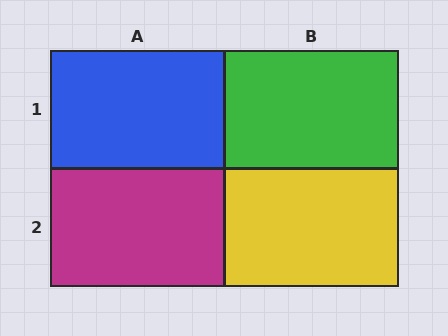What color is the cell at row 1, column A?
Blue.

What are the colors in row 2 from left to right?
Magenta, yellow.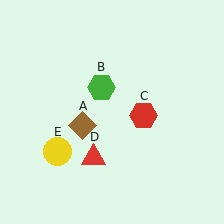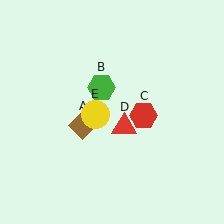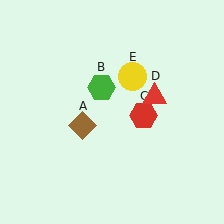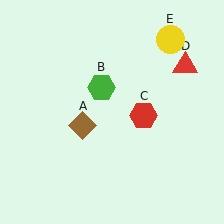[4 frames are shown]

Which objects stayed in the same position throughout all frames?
Brown diamond (object A) and green hexagon (object B) and red hexagon (object C) remained stationary.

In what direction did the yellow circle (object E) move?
The yellow circle (object E) moved up and to the right.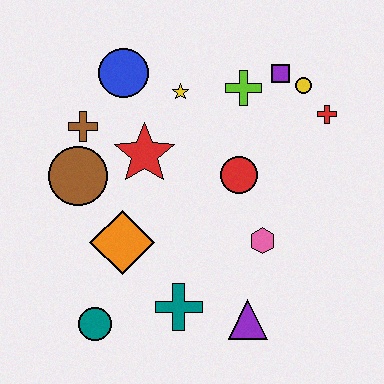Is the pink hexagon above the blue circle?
No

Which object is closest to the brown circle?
The brown cross is closest to the brown circle.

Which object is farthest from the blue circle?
The purple triangle is farthest from the blue circle.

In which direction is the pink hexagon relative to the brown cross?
The pink hexagon is to the right of the brown cross.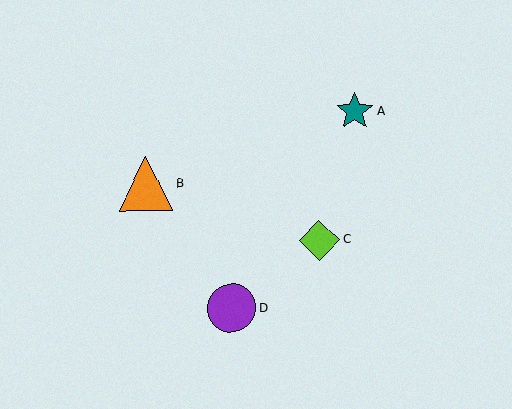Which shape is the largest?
The orange triangle (labeled B) is the largest.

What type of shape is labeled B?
Shape B is an orange triangle.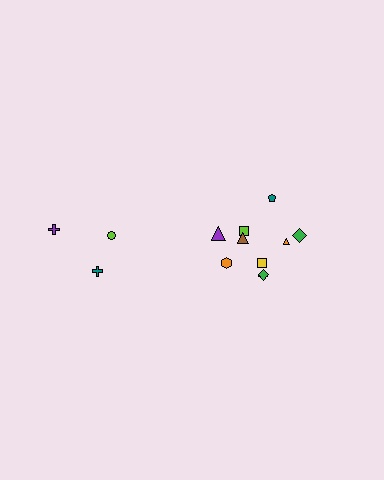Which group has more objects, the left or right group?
The right group.